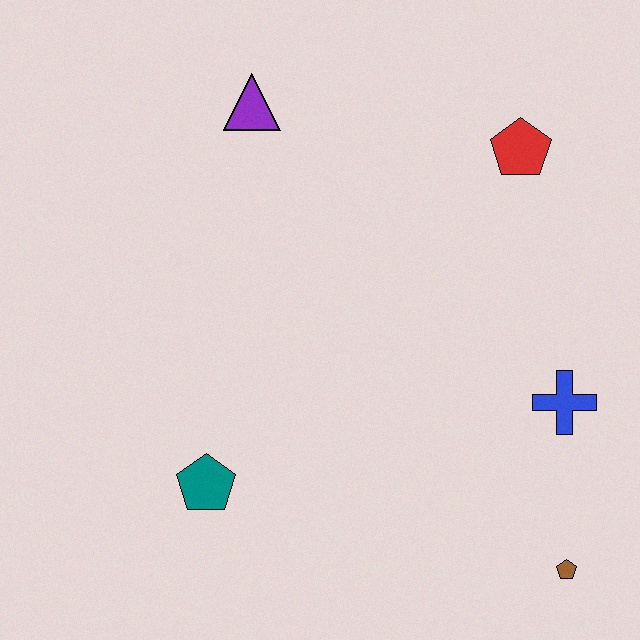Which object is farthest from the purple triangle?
The brown pentagon is farthest from the purple triangle.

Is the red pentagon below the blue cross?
No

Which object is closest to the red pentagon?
The blue cross is closest to the red pentagon.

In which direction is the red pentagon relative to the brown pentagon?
The red pentagon is above the brown pentagon.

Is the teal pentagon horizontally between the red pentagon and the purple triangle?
No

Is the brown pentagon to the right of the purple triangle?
Yes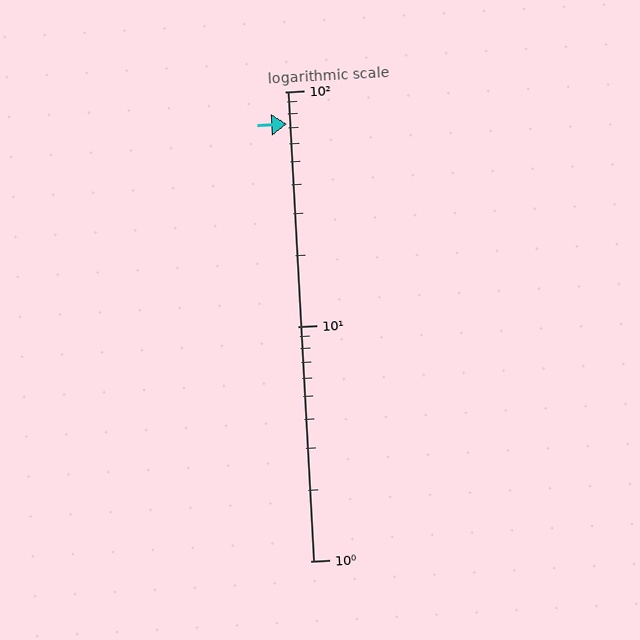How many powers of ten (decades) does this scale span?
The scale spans 2 decades, from 1 to 100.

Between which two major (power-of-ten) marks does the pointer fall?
The pointer is between 10 and 100.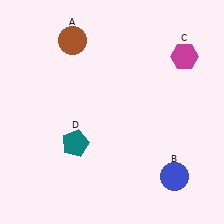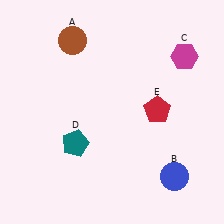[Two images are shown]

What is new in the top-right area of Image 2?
A red pentagon (E) was added in the top-right area of Image 2.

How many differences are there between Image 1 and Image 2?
There is 1 difference between the two images.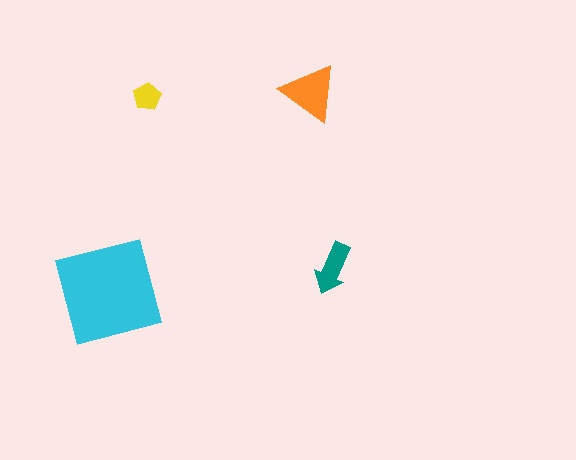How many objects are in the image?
There are 4 objects in the image.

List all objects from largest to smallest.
The cyan square, the orange triangle, the teal arrow, the yellow pentagon.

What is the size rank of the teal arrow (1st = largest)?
3rd.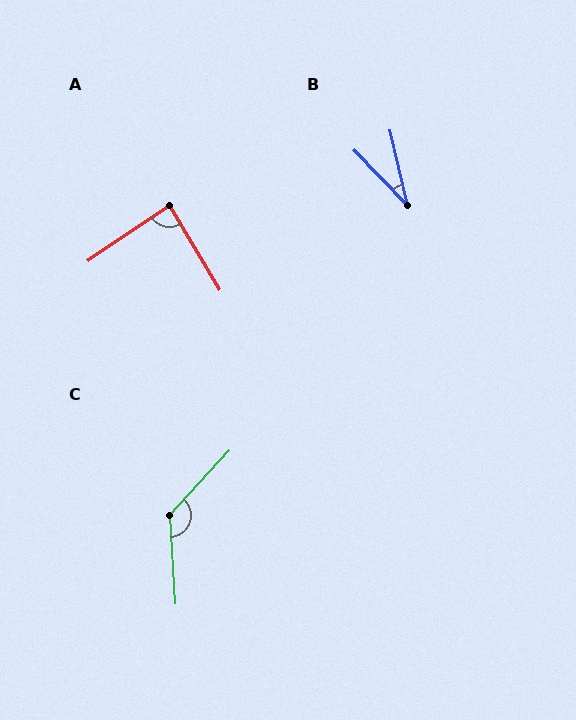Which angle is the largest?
C, at approximately 134 degrees.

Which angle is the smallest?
B, at approximately 31 degrees.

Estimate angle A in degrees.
Approximately 86 degrees.